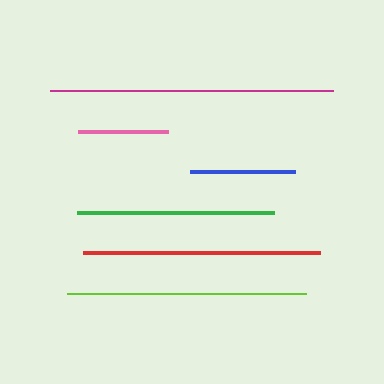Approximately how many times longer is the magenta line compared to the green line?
The magenta line is approximately 1.4 times the length of the green line.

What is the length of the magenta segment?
The magenta segment is approximately 284 pixels long.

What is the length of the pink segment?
The pink segment is approximately 90 pixels long.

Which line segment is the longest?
The magenta line is the longest at approximately 284 pixels.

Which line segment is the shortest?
The pink line is the shortest at approximately 90 pixels.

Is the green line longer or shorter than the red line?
The red line is longer than the green line.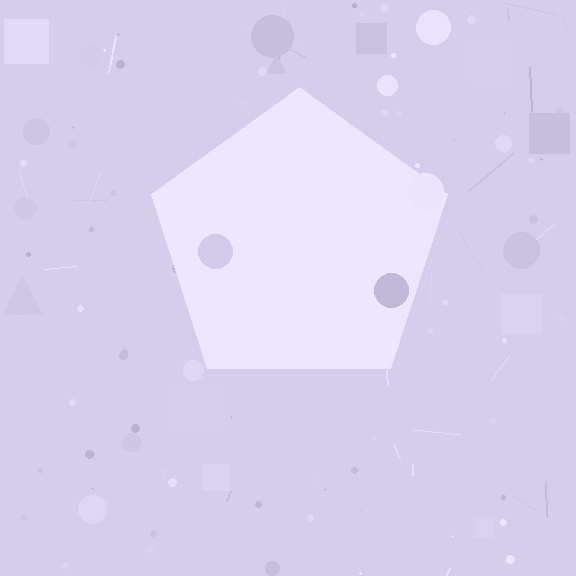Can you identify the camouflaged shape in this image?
The camouflaged shape is a pentagon.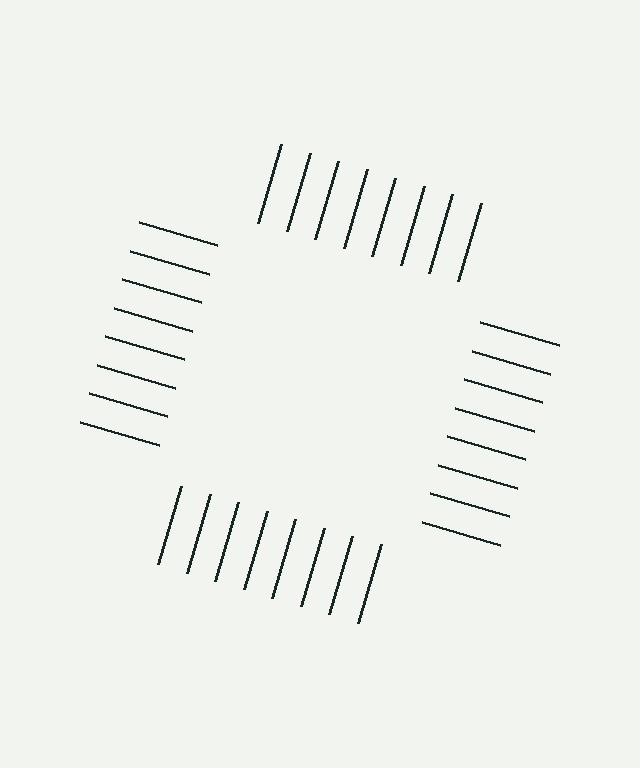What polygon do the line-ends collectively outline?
An illusory square — the line segments terminate on its edges but no continuous stroke is drawn.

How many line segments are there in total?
32 — 8 along each of the 4 edges.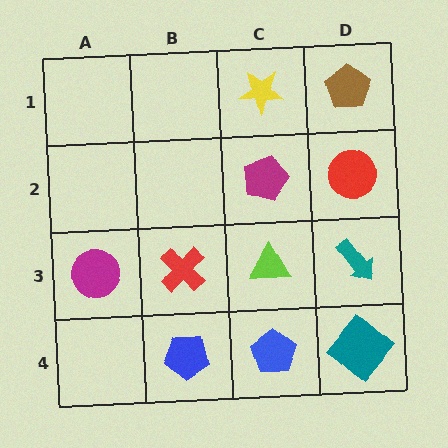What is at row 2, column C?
A magenta pentagon.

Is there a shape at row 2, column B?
No, that cell is empty.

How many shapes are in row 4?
3 shapes.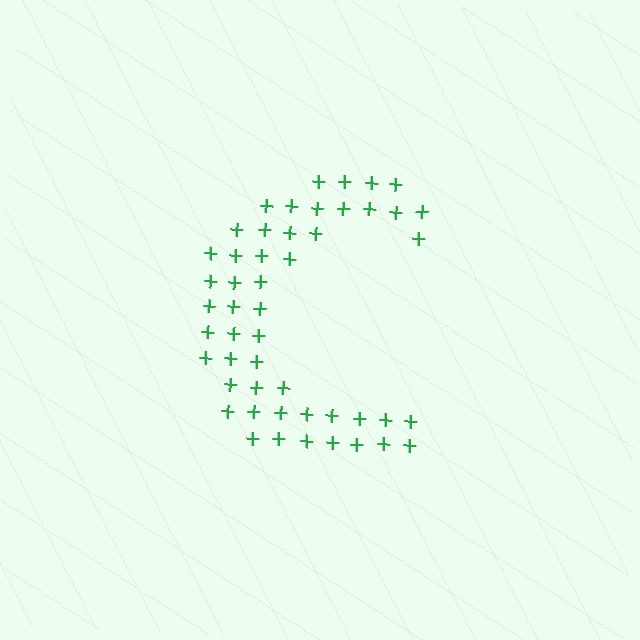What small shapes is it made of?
It is made of small plus signs.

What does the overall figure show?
The overall figure shows the letter C.